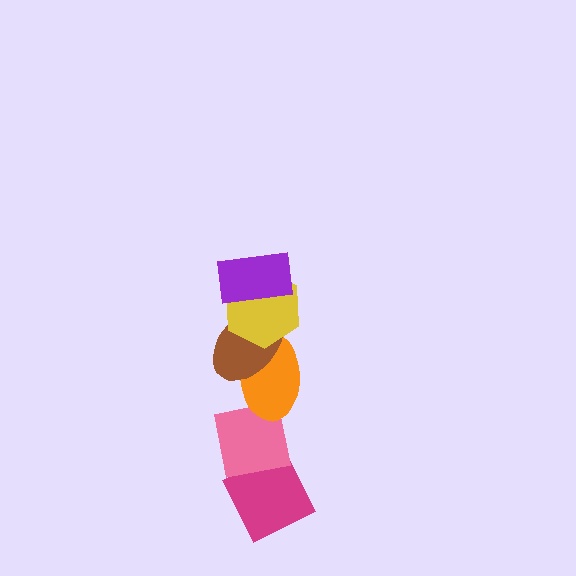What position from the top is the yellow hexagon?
The yellow hexagon is 2nd from the top.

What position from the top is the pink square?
The pink square is 5th from the top.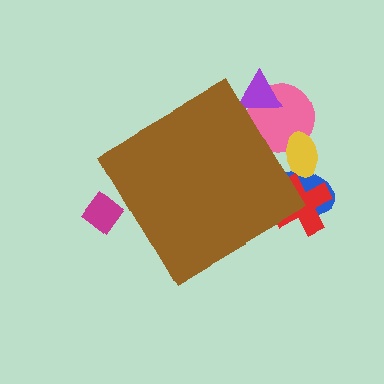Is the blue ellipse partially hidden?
Yes, the blue ellipse is partially hidden behind the brown diamond.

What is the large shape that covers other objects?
A brown diamond.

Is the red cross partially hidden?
Yes, the red cross is partially hidden behind the brown diamond.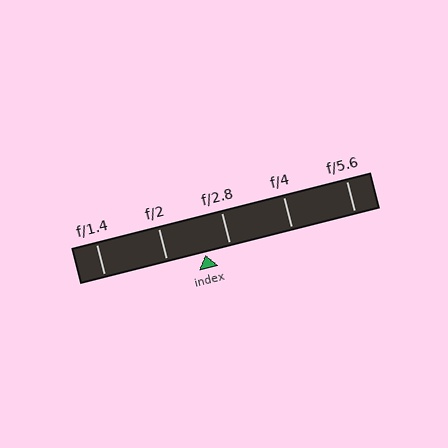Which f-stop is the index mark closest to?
The index mark is closest to f/2.8.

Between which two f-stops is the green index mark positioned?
The index mark is between f/2 and f/2.8.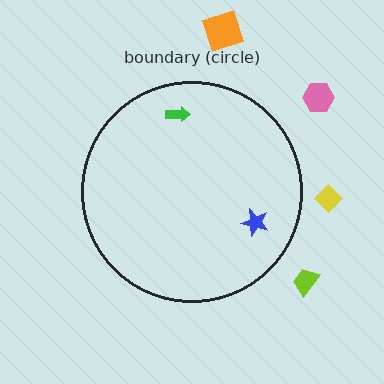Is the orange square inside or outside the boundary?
Outside.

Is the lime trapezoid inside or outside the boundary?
Outside.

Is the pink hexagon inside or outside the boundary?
Outside.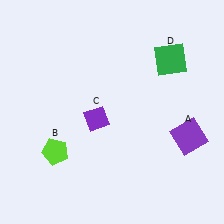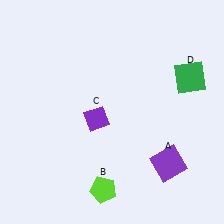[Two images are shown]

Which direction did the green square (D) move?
The green square (D) moved right.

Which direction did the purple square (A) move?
The purple square (A) moved down.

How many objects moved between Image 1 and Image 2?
3 objects moved between the two images.